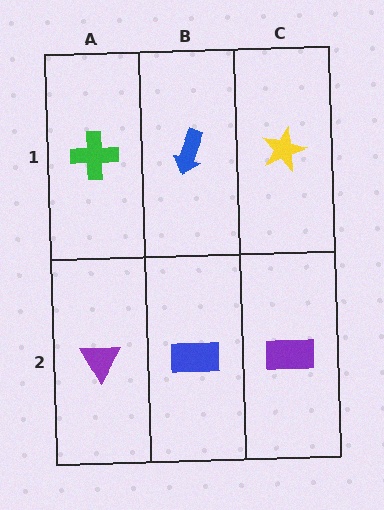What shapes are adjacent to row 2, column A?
A green cross (row 1, column A), a blue rectangle (row 2, column B).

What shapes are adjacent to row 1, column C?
A purple rectangle (row 2, column C), a blue arrow (row 1, column B).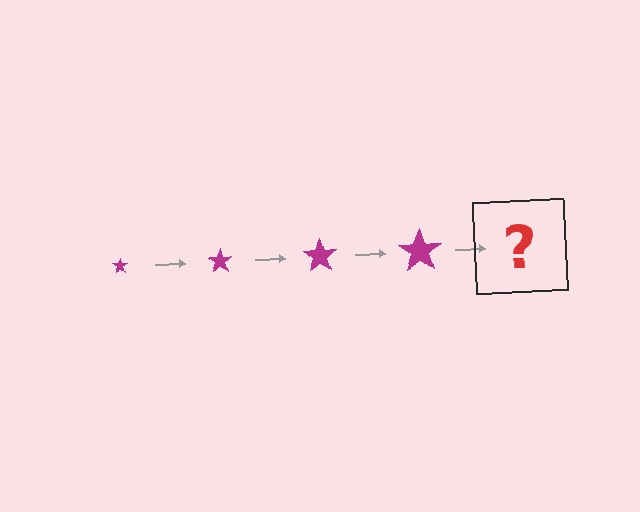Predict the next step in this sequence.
The next step is a magenta star, larger than the previous one.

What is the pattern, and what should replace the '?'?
The pattern is that the star gets progressively larger each step. The '?' should be a magenta star, larger than the previous one.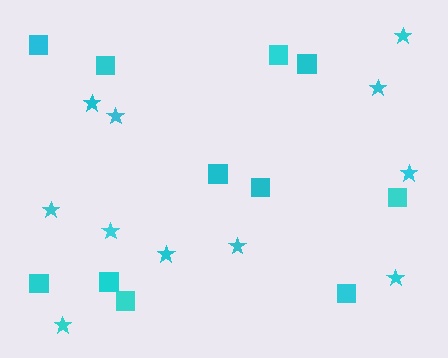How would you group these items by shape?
There are 2 groups: one group of stars (11) and one group of squares (11).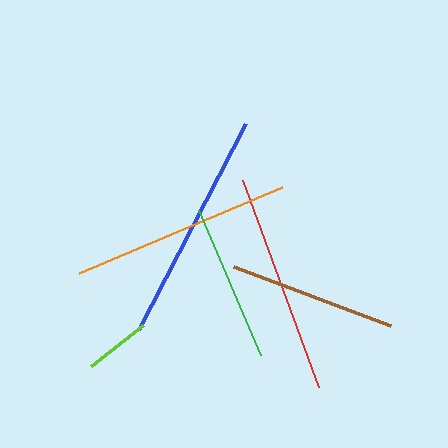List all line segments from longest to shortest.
From longest to shortest: blue, red, orange, brown, green, lime.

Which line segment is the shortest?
The lime line is the shortest at approximately 67 pixels.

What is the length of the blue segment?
The blue segment is approximately 232 pixels long.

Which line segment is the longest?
The blue line is the longest at approximately 232 pixels.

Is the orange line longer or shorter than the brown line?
The orange line is longer than the brown line.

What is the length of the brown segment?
The brown segment is approximately 167 pixels long.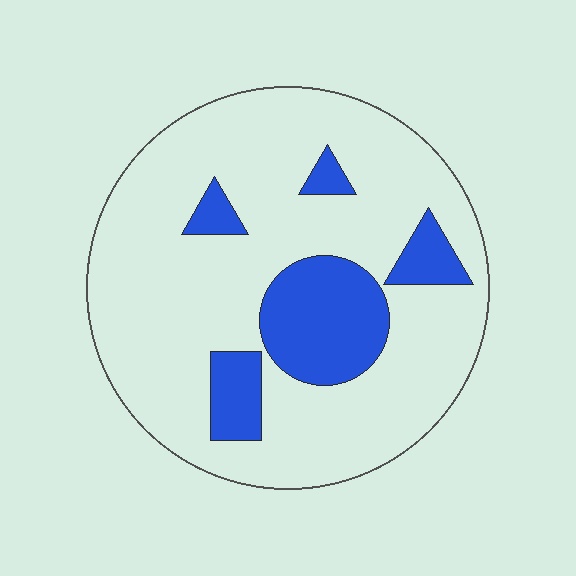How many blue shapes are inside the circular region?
5.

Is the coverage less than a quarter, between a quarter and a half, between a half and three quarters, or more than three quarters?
Less than a quarter.